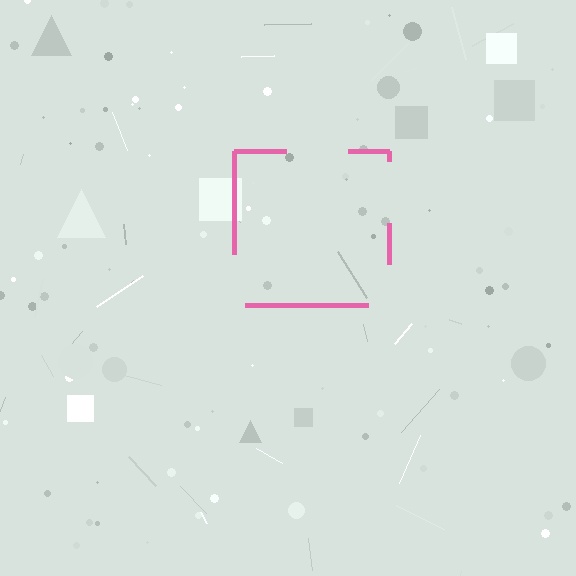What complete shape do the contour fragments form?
The contour fragments form a square.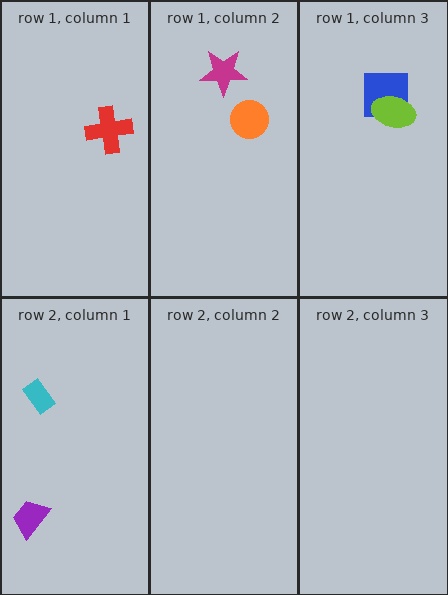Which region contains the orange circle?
The row 1, column 2 region.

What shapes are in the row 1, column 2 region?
The orange circle, the magenta star.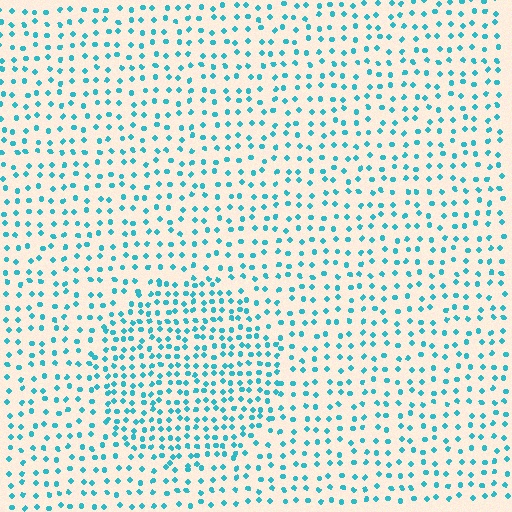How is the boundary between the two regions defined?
The boundary is defined by a change in element density (approximately 1.7x ratio). All elements are the same color, size, and shape.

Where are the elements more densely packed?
The elements are more densely packed inside the circle boundary.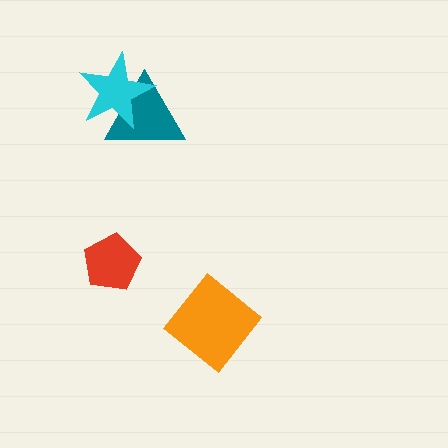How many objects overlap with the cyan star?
1 object overlaps with the cyan star.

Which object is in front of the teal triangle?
The cyan star is in front of the teal triangle.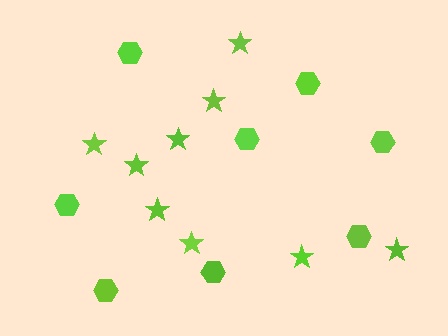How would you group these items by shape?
There are 2 groups: one group of hexagons (8) and one group of stars (9).